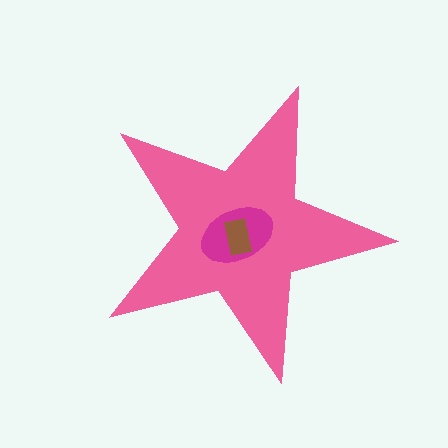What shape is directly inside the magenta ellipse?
The brown rectangle.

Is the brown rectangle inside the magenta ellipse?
Yes.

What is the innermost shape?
The brown rectangle.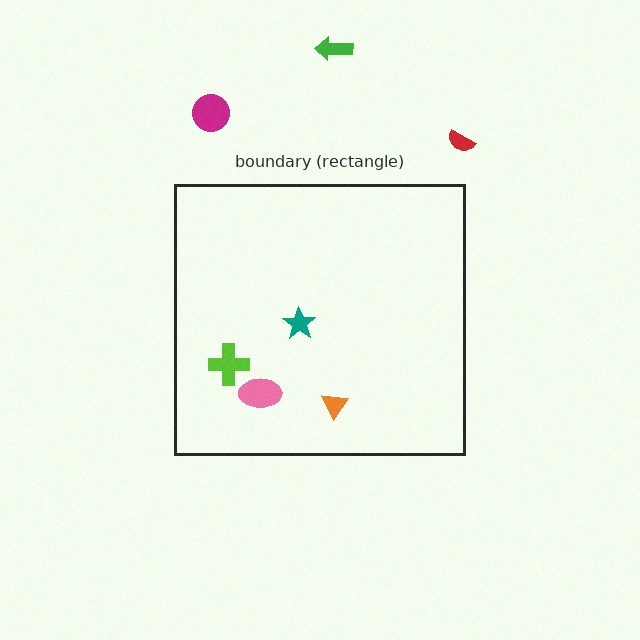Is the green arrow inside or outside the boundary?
Outside.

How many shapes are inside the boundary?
4 inside, 3 outside.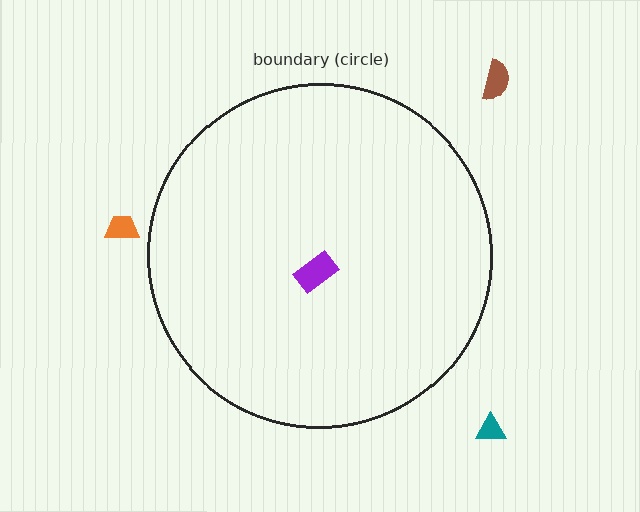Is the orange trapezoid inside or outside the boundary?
Outside.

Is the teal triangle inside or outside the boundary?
Outside.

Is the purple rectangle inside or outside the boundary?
Inside.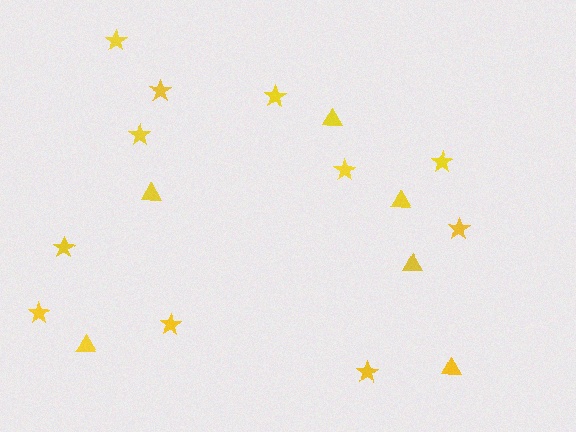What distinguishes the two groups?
There are 2 groups: one group of stars (11) and one group of triangles (6).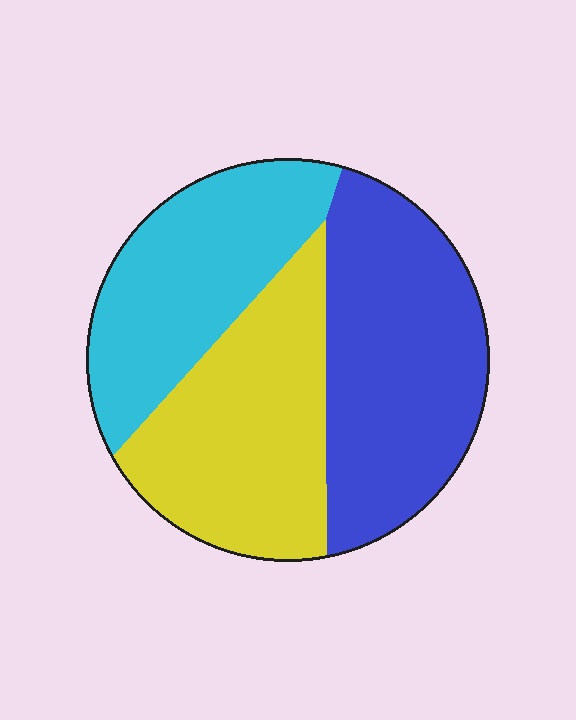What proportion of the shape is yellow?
Yellow covers about 35% of the shape.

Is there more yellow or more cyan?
Yellow.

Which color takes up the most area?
Blue, at roughly 40%.